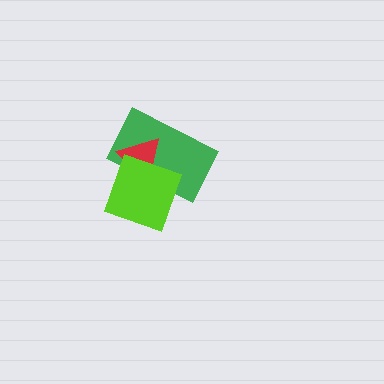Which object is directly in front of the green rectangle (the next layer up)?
The red triangle is directly in front of the green rectangle.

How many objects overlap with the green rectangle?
2 objects overlap with the green rectangle.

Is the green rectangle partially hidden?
Yes, it is partially covered by another shape.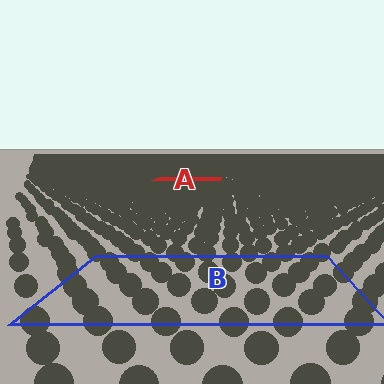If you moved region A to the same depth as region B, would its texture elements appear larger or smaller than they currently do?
They would appear larger. At a closer depth, the same texture elements are projected at a bigger on-screen size.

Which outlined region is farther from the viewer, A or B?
Region A is farther from the viewer — the texture elements inside it appear smaller and more densely packed.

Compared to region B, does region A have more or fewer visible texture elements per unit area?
Region A has more texture elements per unit area — they are packed more densely because it is farther away.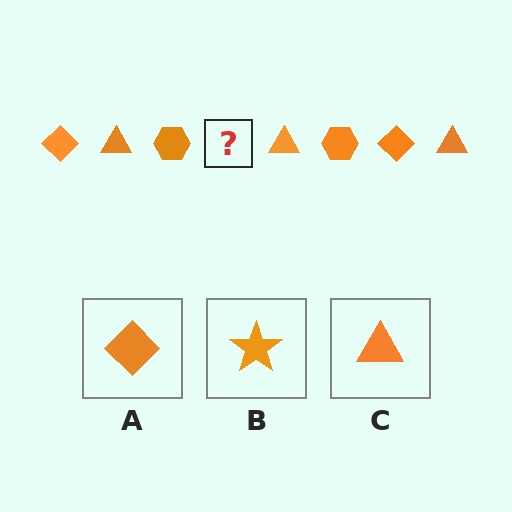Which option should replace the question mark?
Option A.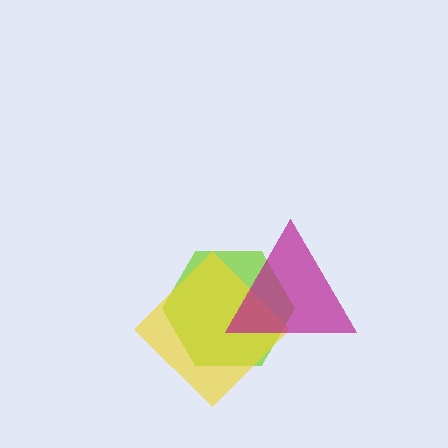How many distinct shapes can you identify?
There are 3 distinct shapes: a lime hexagon, a yellow diamond, a magenta triangle.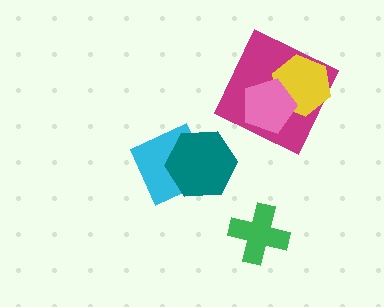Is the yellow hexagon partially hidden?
Yes, it is partially covered by another shape.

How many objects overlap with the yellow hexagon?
2 objects overlap with the yellow hexagon.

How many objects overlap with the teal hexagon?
1 object overlaps with the teal hexagon.